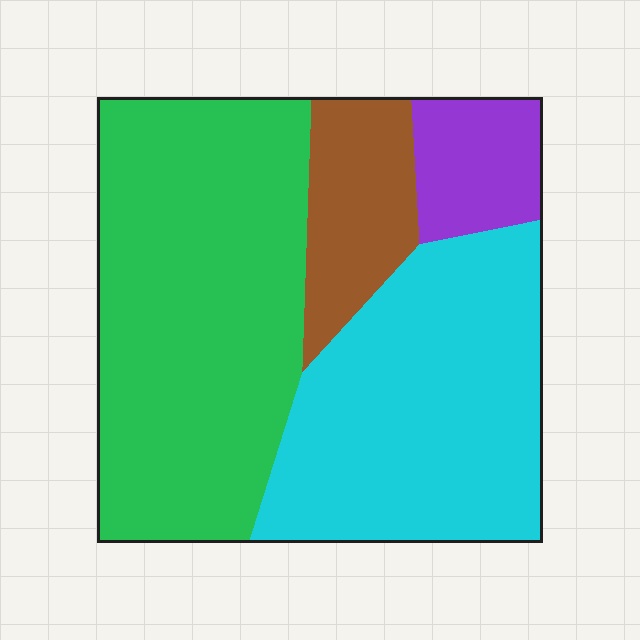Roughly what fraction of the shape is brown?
Brown takes up less than a quarter of the shape.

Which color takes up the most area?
Green, at roughly 45%.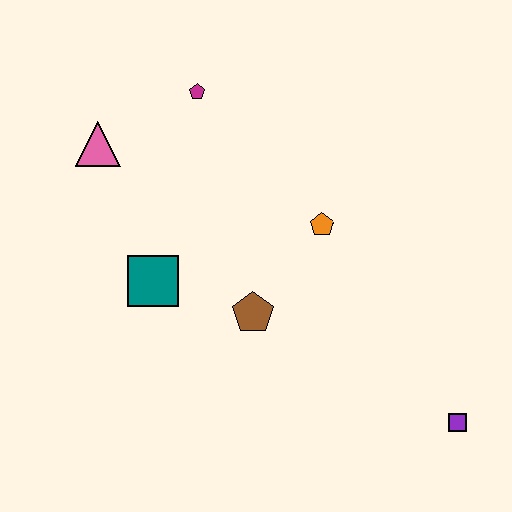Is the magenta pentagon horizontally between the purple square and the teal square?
Yes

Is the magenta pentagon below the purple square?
No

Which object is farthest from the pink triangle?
The purple square is farthest from the pink triangle.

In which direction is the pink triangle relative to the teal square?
The pink triangle is above the teal square.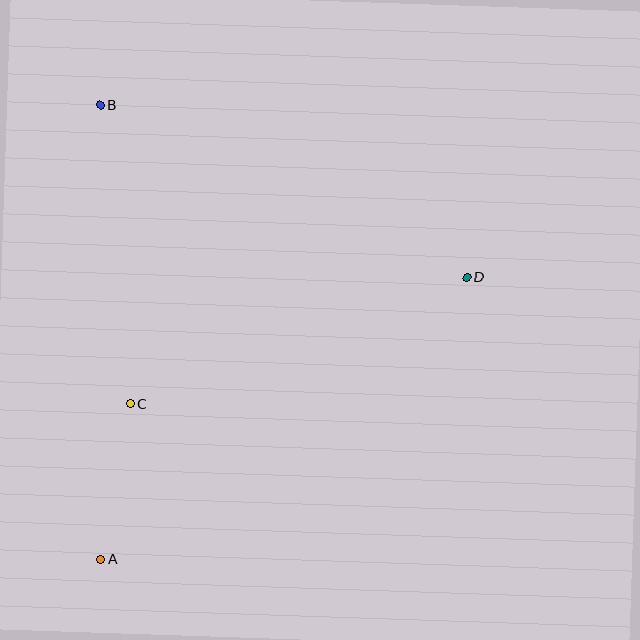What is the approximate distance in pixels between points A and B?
The distance between A and B is approximately 454 pixels.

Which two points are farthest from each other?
Points A and D are farthest from each other.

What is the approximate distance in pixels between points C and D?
The distance between C and D is approximately 359 pixels.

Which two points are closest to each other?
Points A and C are closest to each other.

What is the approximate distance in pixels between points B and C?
The distance between B and C is approximately 300 pixels.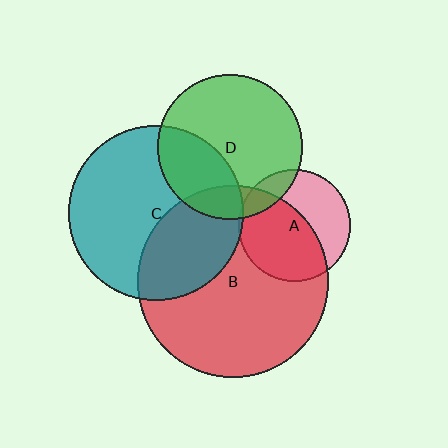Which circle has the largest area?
Circle B (red).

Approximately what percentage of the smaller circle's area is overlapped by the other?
Approximately 15%.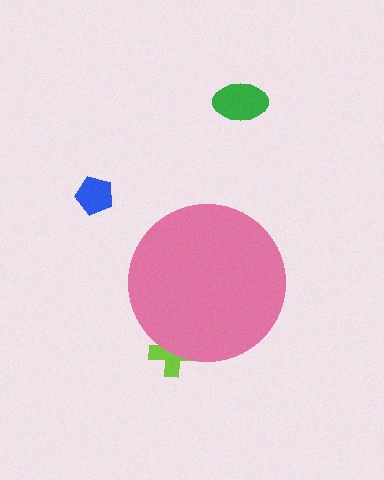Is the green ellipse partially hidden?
No, the green ellipse is fully visible.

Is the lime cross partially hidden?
Yes, the lime cross is partially hidden behind the pink circle.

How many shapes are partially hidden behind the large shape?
1 shape is partially hidden.